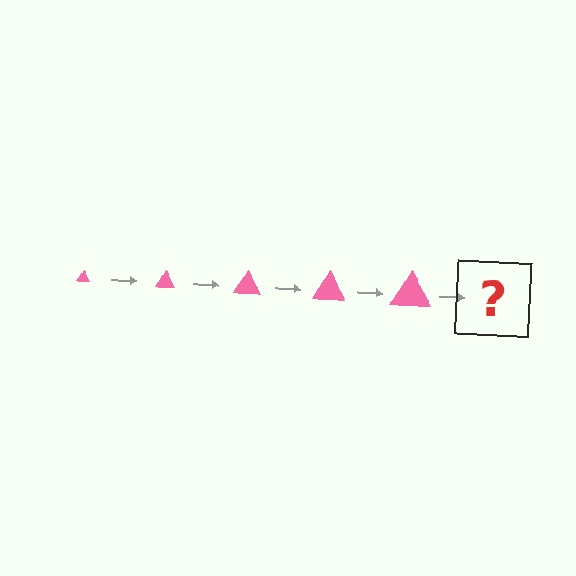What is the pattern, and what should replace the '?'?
The pattern is that the triangle gets progressively larger each step. The '?' should be a pink triangle, larger than the previous one.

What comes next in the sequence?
The next element should be a pink triangle, larger than the previous one.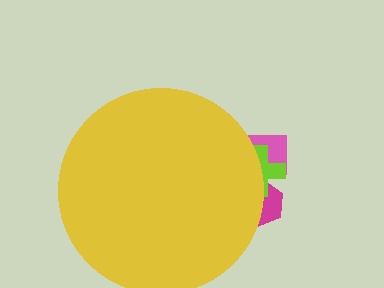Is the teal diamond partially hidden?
Yes, the teal diamond is partially hidden behind the yellow circle.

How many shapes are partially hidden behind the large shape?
4 shapes are partially hidden.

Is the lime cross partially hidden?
Yes, the lime cross is partially hidden behind the yellow circle.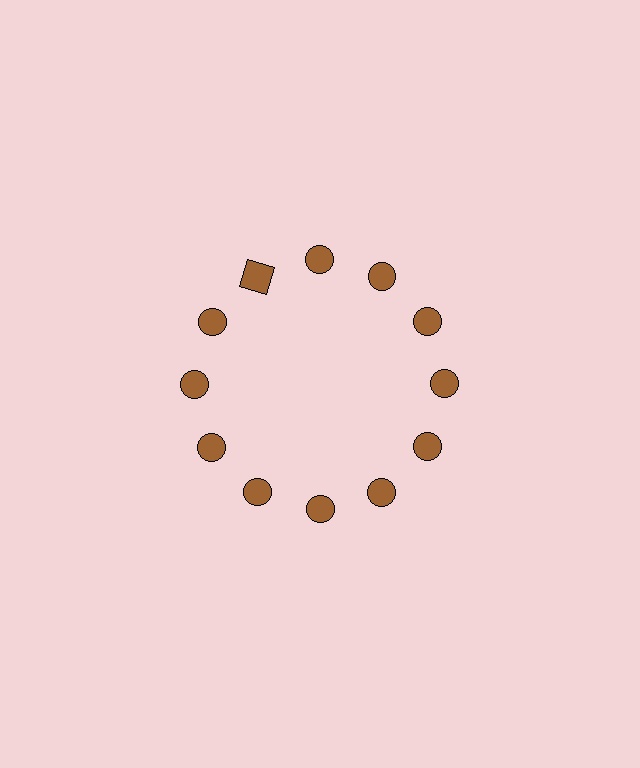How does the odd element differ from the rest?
It has a different shape: square instead of circle.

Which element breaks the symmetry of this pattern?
The brown square at roughly the 11 o'clock position breaks the symmetry. All other shapes are brown circles.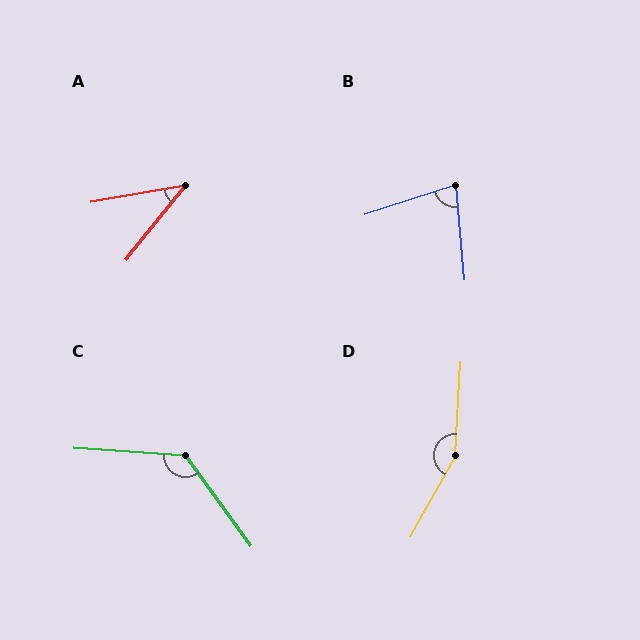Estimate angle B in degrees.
Approximately 77 degrees.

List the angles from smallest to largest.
A (41°), B (77°), C (130°), D (154°).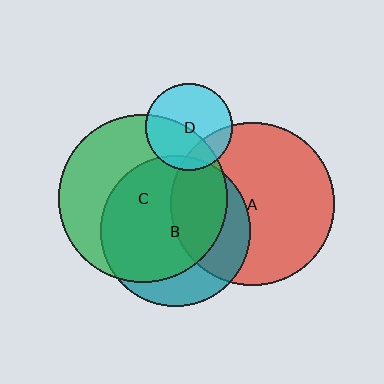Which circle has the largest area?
Circle C (green).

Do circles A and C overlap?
Yes.